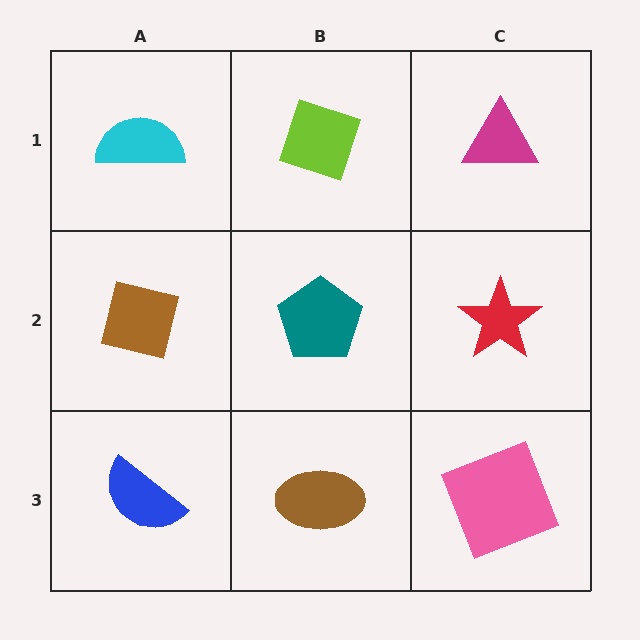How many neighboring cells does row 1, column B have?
3.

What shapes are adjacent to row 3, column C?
A red star (row 2, column C), a brown ellipse (row 3, column B).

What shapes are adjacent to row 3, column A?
A brown square (row 2, column A), a brown ellipse (row 3, column B).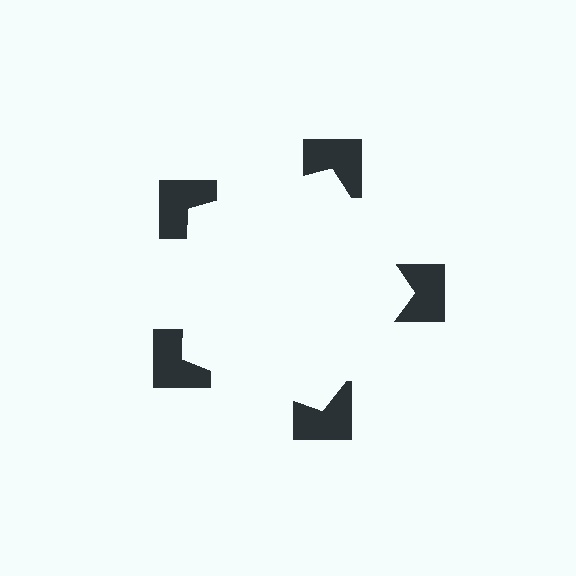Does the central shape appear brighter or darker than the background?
It typically appears slightly brighter than the background, even though no actual brightness change is drawn.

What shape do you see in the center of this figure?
An illusory pentagon — its edges are inferred from the aligned wedge cuts in the notched squares, not physically drawn.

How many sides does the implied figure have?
5 sides.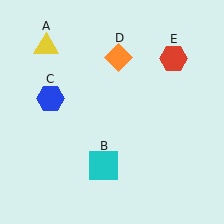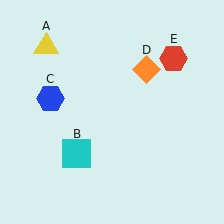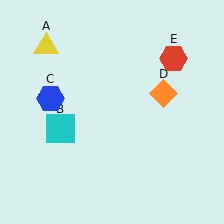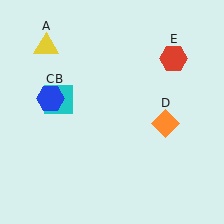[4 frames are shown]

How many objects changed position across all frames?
2 objects changed position: cyan square (object B), orange diamond (object D).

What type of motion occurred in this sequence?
The cyan square (object B), orange diamond (object D) rotated clockwise around the center of the scene.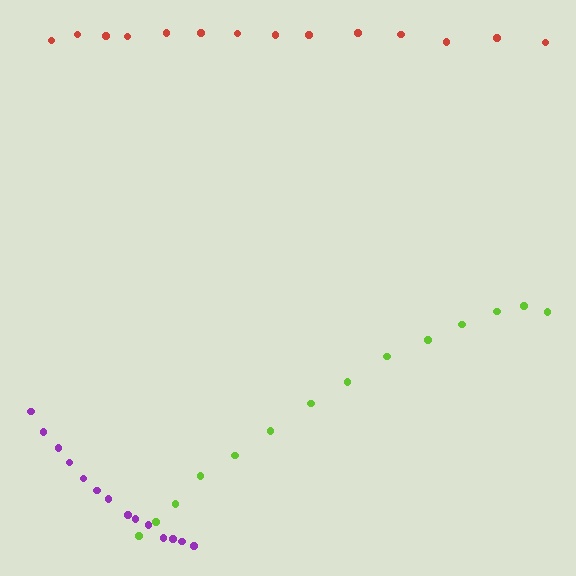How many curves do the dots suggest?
There are 3 distinct paths.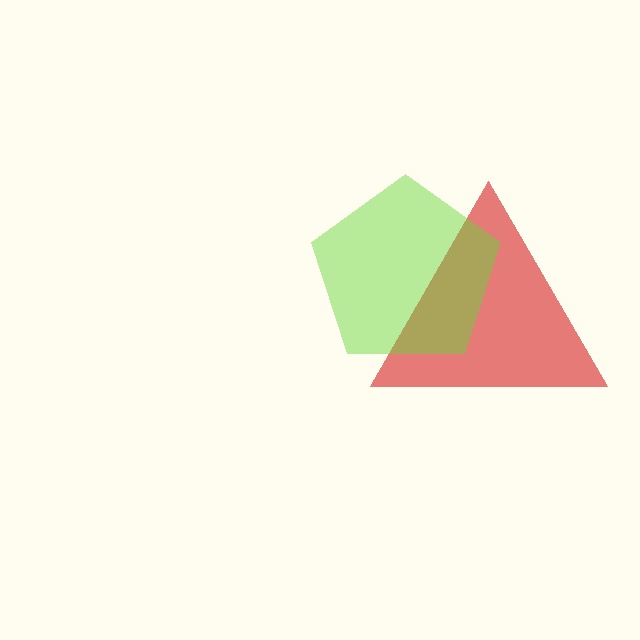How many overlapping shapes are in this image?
There are 2 overlapping shapes in the image.